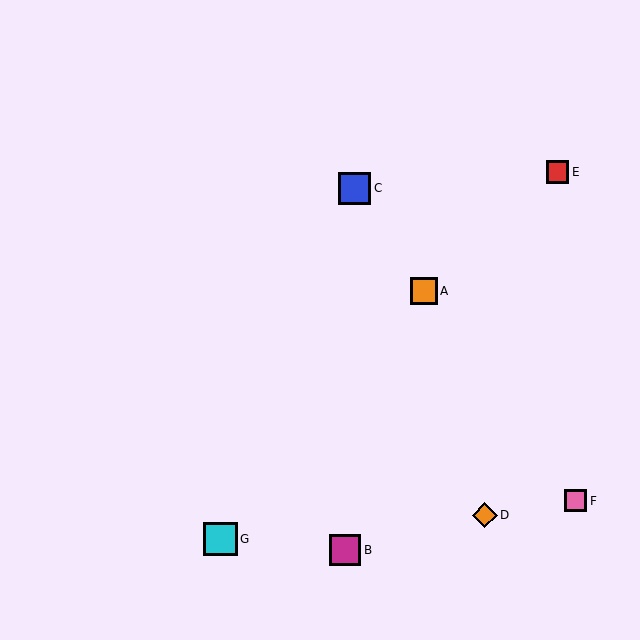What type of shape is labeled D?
Shape D is an orange diamond.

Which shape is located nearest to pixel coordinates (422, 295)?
The orange square (labeled A) at (424, 291) is nearest to that location.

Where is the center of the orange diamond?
The center of the orange diamond is at (485, 515).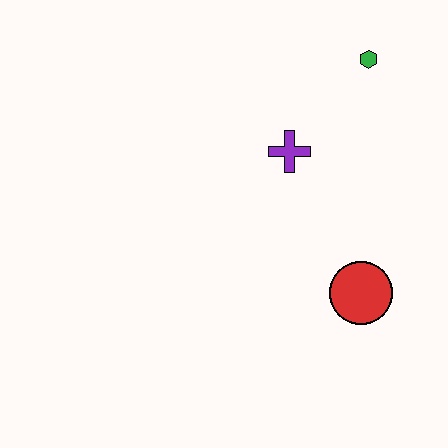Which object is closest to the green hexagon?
The purple cross is closest to the green hexagon.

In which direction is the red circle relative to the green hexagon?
The red circle is below the green hexagon.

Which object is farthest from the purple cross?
The red circle is farthest from the purple cross.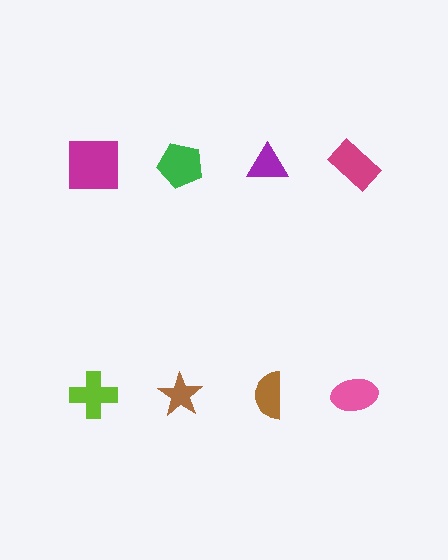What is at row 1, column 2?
A green pentagon.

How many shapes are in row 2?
4 shapes.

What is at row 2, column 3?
A brown semicircle.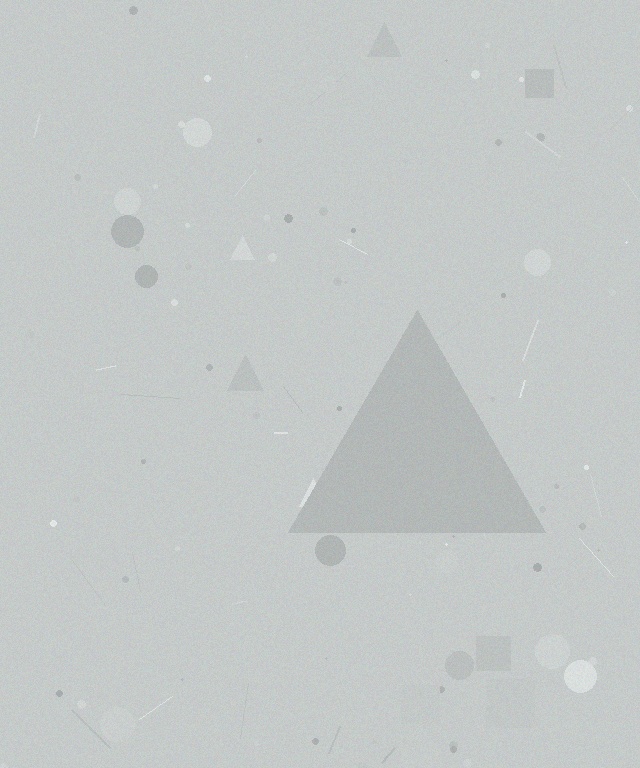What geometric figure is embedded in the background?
A triangle is embedded in the background.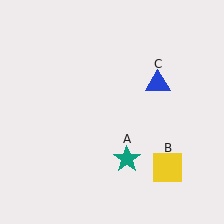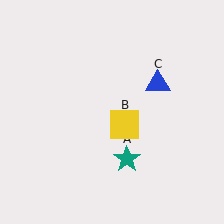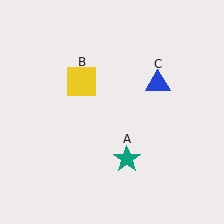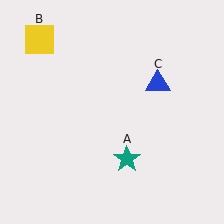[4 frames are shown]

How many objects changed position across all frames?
1 object changed position: yellow square (object B).